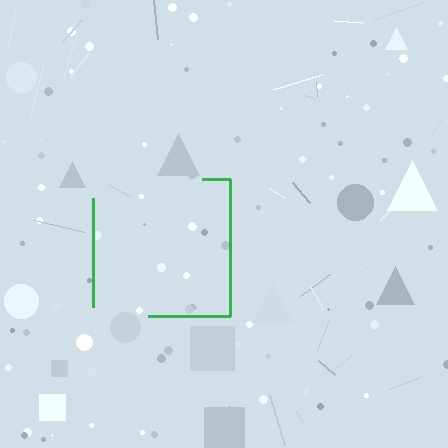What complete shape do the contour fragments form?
The contour fragments form a square.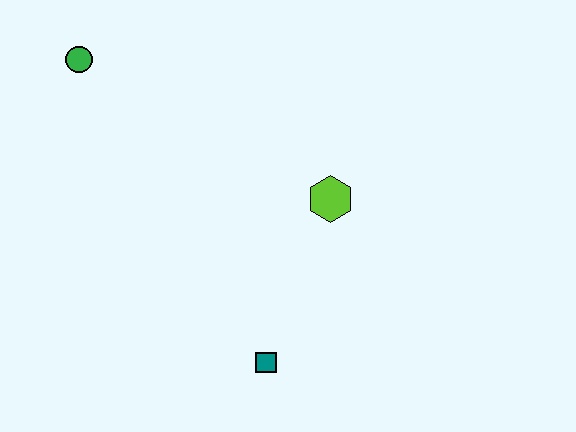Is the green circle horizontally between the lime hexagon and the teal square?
No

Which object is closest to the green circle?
The lime hexagon is closest to the green circle.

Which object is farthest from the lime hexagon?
The green circle is farthest from the lime hexagon.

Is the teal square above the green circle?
No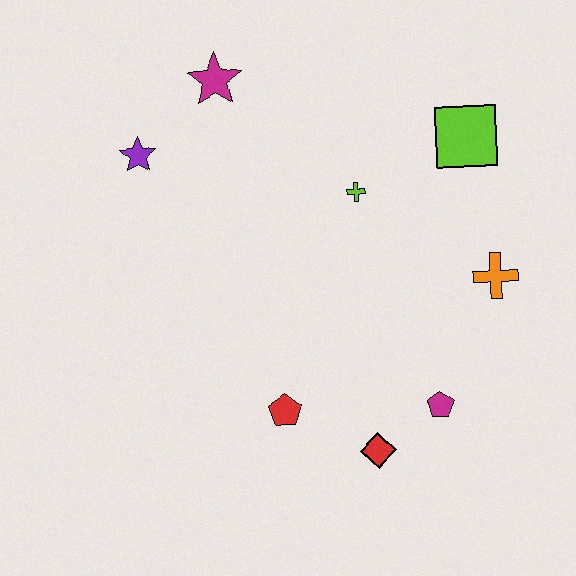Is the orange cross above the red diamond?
Yes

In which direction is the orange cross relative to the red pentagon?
The orange cross is to the right of the red pentagon.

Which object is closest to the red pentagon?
The red diamond is closest to the red pentagon.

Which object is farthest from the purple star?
The magenta pentagon is farthest from the purple star.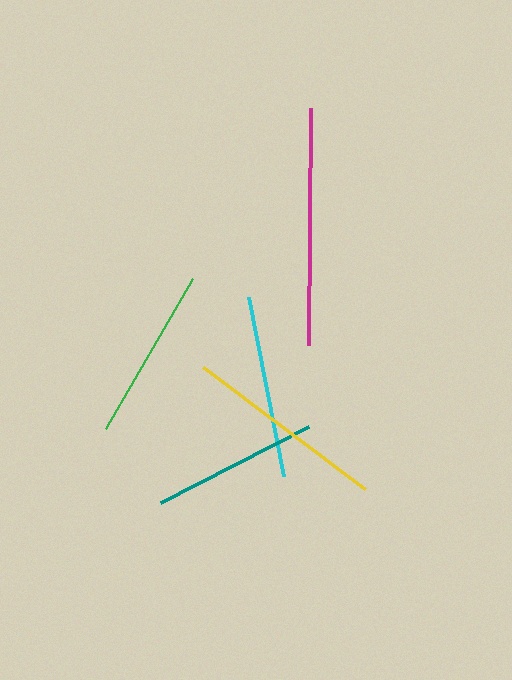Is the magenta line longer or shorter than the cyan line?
The magenta line is longer than the cyan line.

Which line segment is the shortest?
The teal line is the shortest at approximately 166 pixels.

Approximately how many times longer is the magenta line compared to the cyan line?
The magenta line is approximately 1.3 times the length of the cyan line.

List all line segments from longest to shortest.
From longest to shortest: magenta, yellow, cyan, green, teal.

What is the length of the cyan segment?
The cyan segment is approximately 182 pixels long.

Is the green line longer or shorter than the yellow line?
The yellow line is longer than the green line.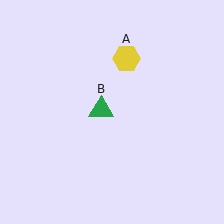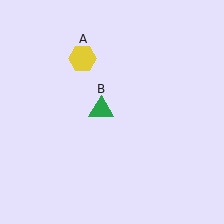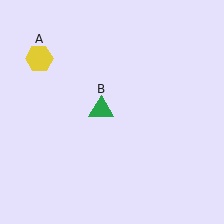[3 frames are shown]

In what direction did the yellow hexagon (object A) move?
The yellow hexagon (object A) moved left.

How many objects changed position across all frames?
1 object changed position: yellow hexagon (object A).